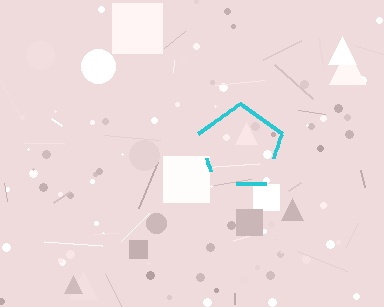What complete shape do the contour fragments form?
The contour fragments form a pentagon.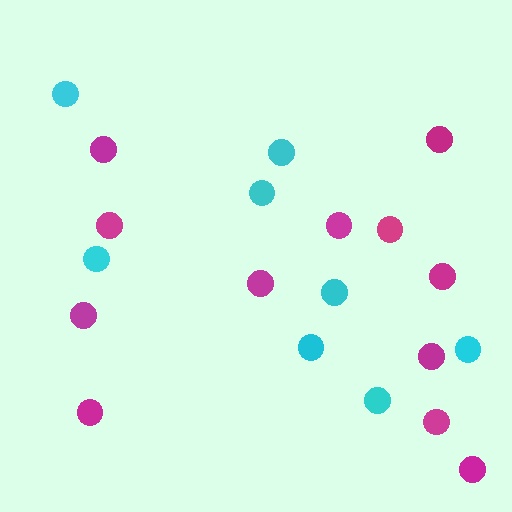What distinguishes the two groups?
There are 2 groups: one group of magenta circles (12) and one group of cyan circles (8).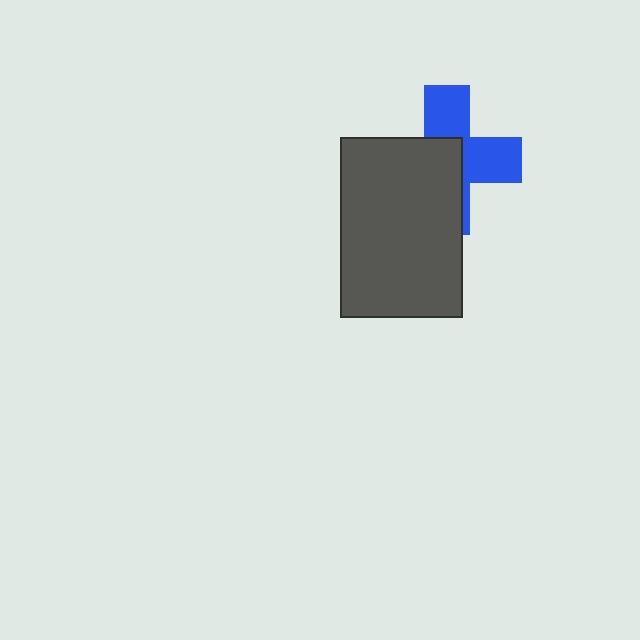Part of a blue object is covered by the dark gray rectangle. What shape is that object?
It is a cross.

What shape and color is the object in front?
The object in front is a dark gray rectangle.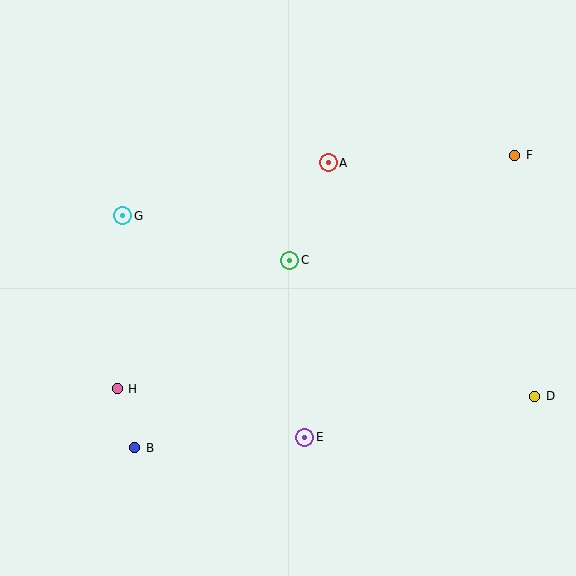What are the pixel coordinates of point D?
Point D is at (535, 396).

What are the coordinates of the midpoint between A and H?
The midpoint between A and H is at (223, 276).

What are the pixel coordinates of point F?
Point F is at (515, 155).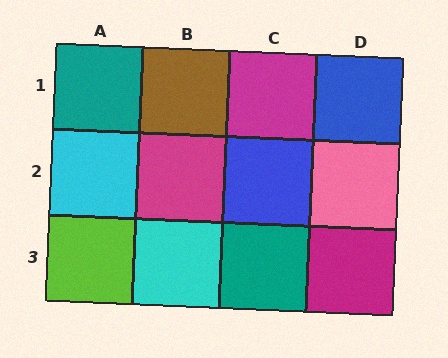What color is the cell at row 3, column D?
Magenta.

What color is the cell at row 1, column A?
Teal.